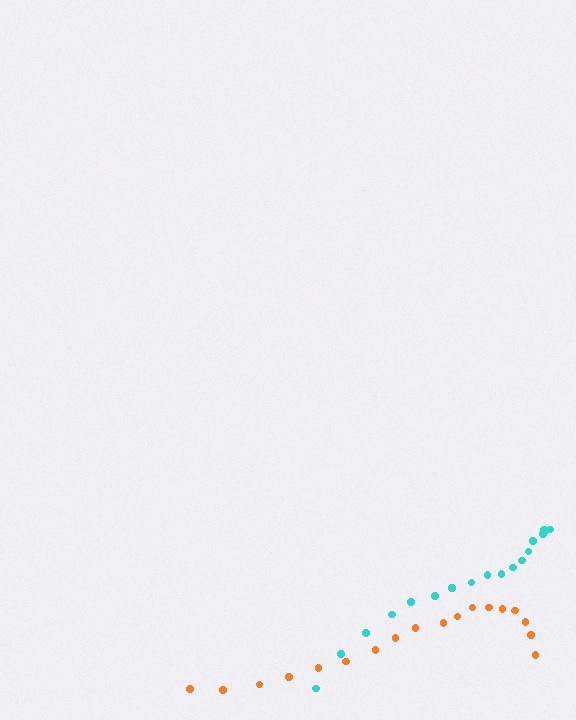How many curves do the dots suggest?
There are 2 distinct paths.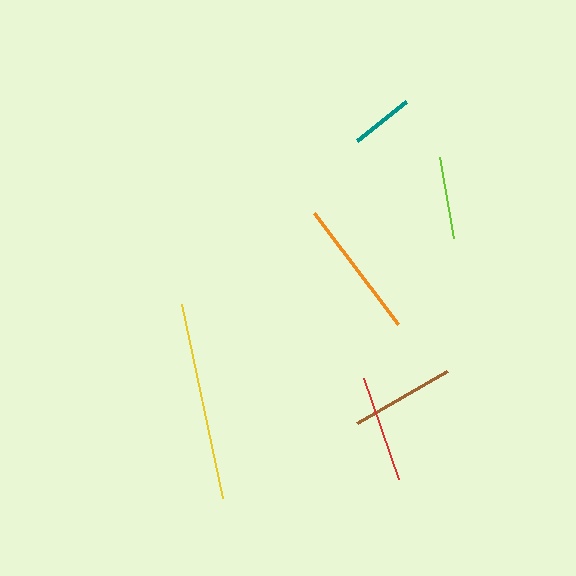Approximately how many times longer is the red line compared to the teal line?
The red line is approximately 1.7 times the length of the teal line.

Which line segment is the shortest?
The teal line is the shortest at approximately 63 pixels.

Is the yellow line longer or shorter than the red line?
The yellow line is longer than the red line.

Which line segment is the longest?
The yellow line is the longest at approximately 199 pixels.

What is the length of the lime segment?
The lime segment is approximately 82 pixels long.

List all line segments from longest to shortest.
From longest to shortest: yellow, orange, red, brown, lime, teal.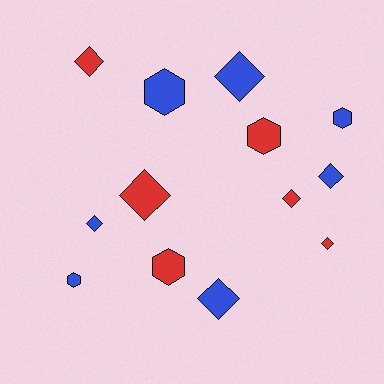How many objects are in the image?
There are 13 objects.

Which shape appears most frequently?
Diamond, with 8 objects.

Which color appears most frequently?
Blue, with 7 objects.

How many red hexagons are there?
There are 2 red hexagons.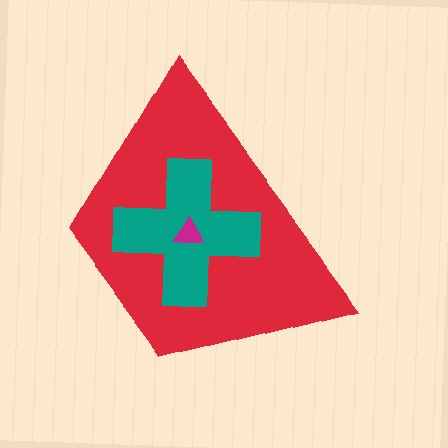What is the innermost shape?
The magenta triangle.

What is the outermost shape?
The red trapezoid.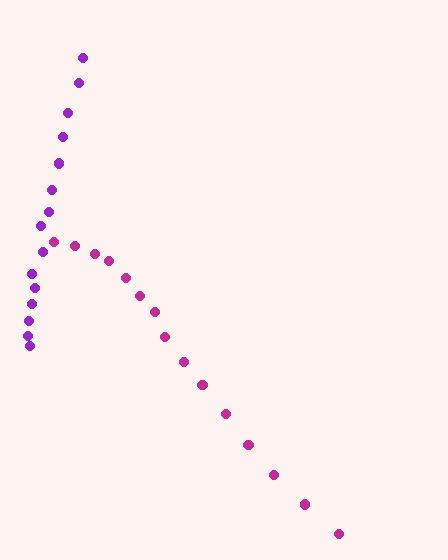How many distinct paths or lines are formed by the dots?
There are 2 distinct paths.